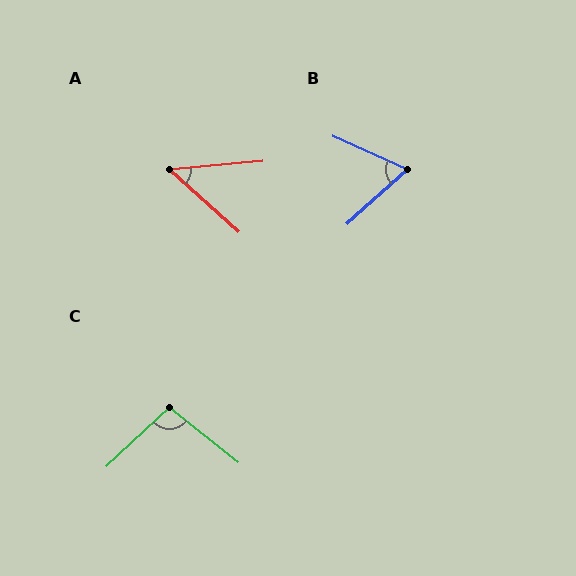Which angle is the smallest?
A, at approximately 47 degrees.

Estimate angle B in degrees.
Approximately 66 degrees.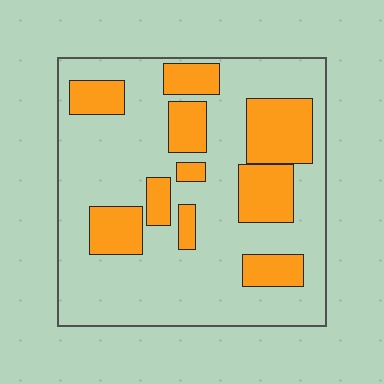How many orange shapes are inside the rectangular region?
10.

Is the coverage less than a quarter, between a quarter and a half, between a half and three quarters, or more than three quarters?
Between a quarter and a half.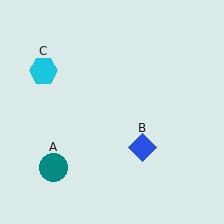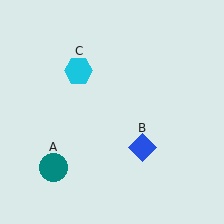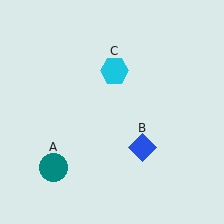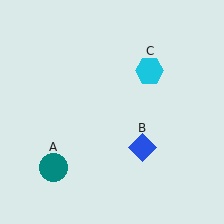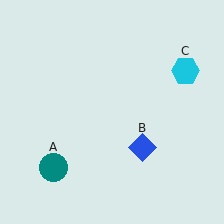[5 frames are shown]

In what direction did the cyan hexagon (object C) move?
The cyan hexagon (object C) moved right.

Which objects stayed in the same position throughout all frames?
Teal circle (object A) and blue diamond (object B) remained stationary.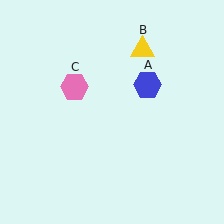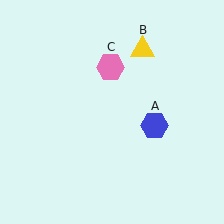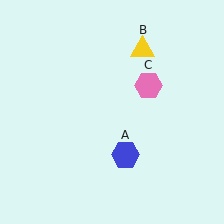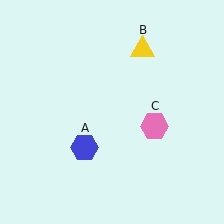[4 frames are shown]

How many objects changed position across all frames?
2 objects changed position: blue hexagon (object A), pink hexagon (object C).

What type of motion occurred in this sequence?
The blue hexagon (object A), pink hexagon (object C) rotated clockwise around the center of the scene.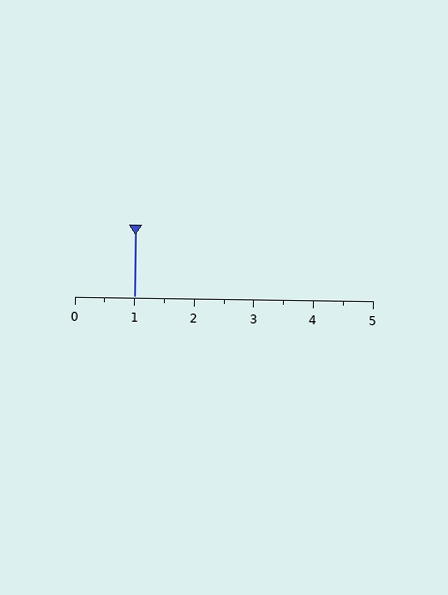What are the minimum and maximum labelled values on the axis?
The axis runs from 0 to 5.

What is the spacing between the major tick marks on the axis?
The major ticks are spaced 1 apart.